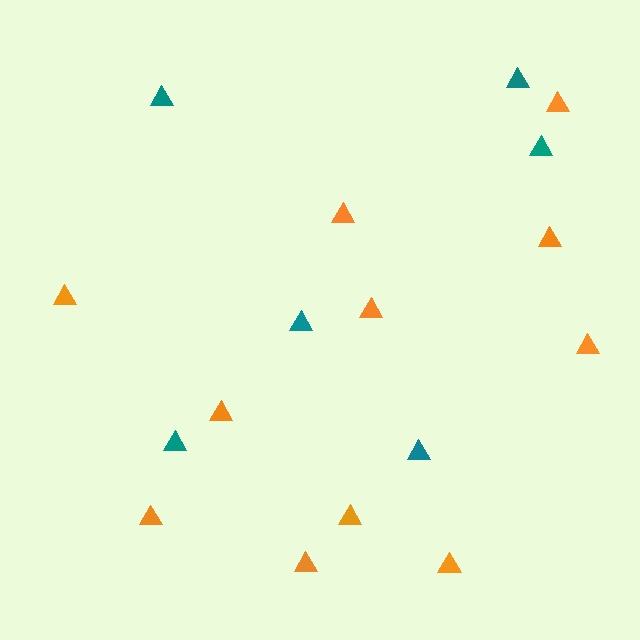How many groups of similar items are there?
There are 2 groups: one group of orange triangles (11) and one group of teal triangles (6).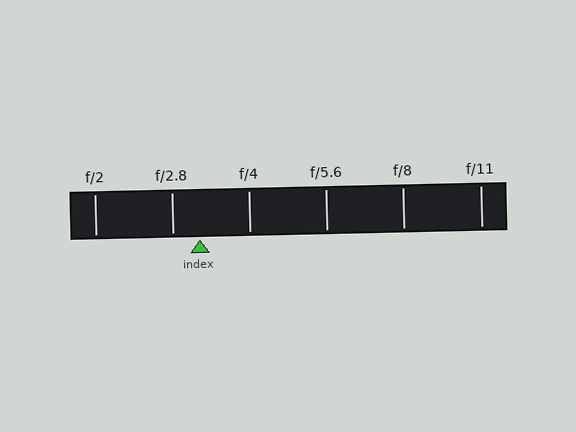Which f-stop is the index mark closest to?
The index mark is closest to f/2.8.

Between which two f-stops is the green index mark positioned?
The index mark is between f/2.8 and f/4.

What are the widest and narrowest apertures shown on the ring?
The widest aperture shown is f/2 and the narrowest is f/11.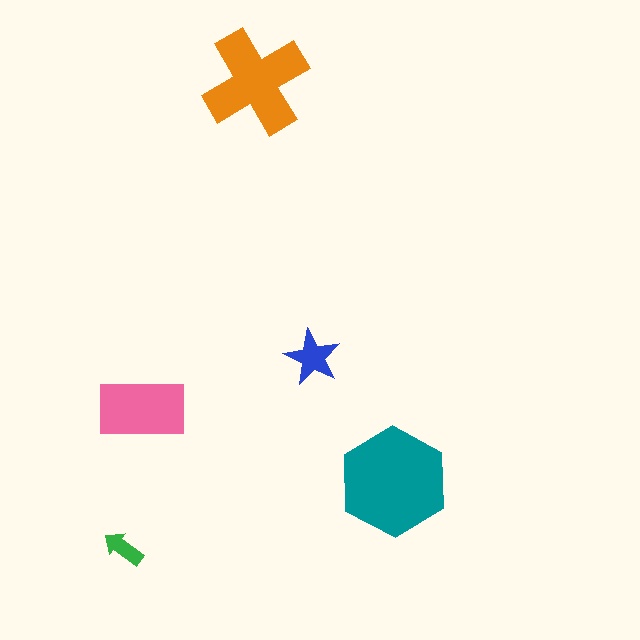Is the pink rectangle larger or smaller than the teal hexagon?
Smaller.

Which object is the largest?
The teal hexagon.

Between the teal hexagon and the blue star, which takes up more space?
The teal hexagon.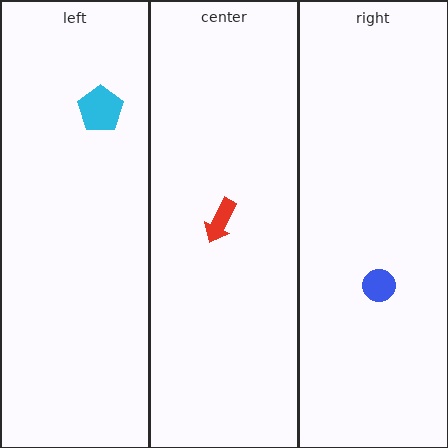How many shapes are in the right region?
1.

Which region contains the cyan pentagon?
The left region.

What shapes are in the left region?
The cyan pentagon.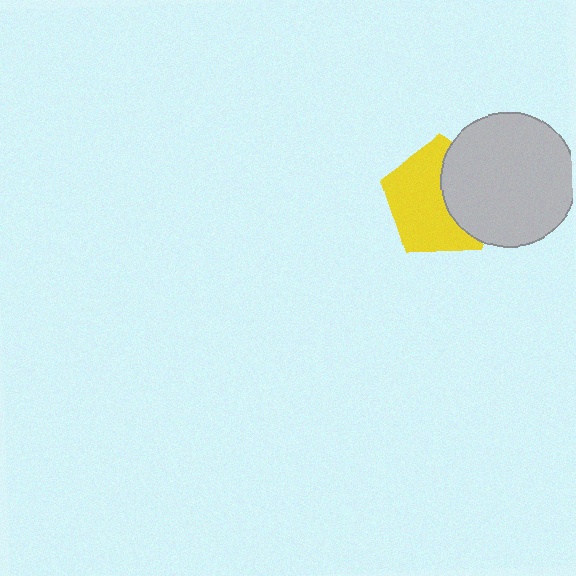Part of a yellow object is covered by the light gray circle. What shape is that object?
It is a pentagon.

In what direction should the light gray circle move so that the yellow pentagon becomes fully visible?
The light gray circle should move right. That is the shortest direction to clear the overlap and leave the yellow pentagon fully visible.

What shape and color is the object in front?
The object in front is a light gray circle.